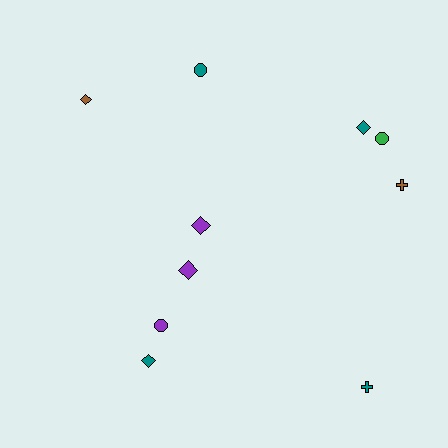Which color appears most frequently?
Teal, with 4 objects.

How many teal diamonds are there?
There are 2 teal diamonds.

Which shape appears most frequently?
Diamond, with 5 objects.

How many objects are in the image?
There are 10 objects.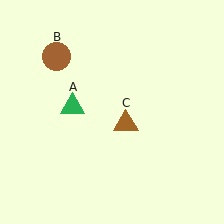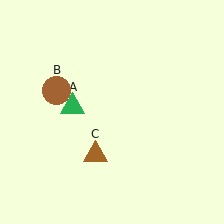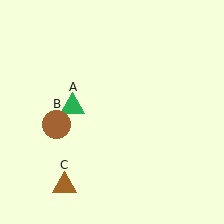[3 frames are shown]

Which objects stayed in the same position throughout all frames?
Green triangle (object A) remained stationary.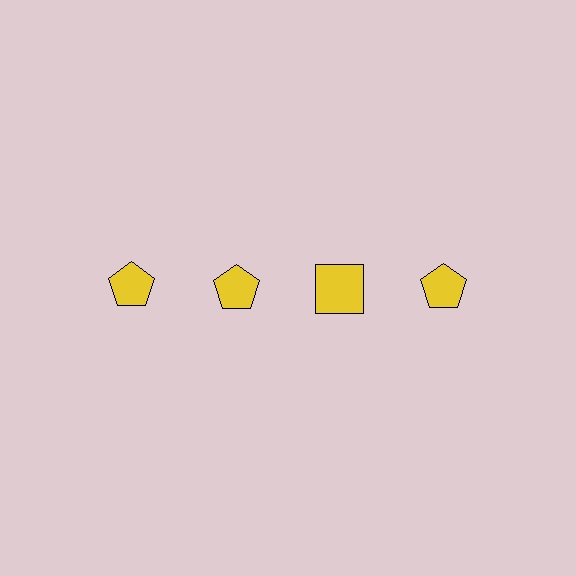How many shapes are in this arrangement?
There are 4 shapes arranged in a grid pattern.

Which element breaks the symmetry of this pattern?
The yellow square in the top row, center column breaks the symmetry. All other shapes are yellow pentagons.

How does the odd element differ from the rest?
It has a different shape: square instead of pentagon.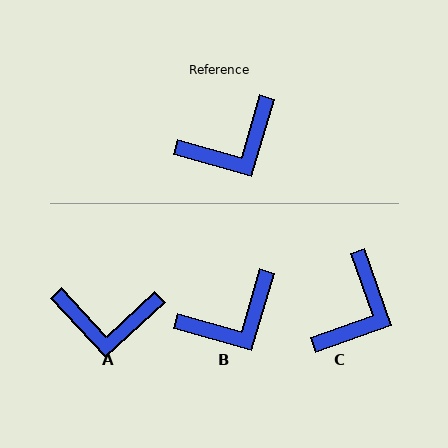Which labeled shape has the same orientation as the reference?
B.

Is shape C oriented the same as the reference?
No, it is off by about 36 degrees.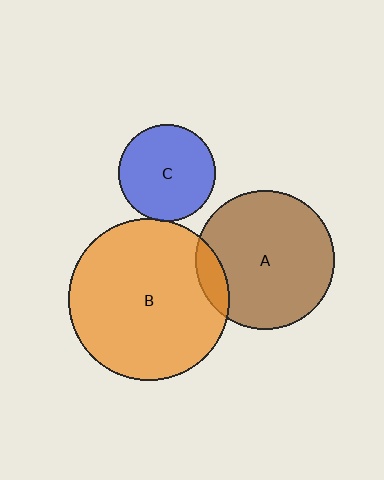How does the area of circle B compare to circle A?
Approximately 1.4 times.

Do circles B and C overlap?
Yes.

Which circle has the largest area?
Circle B (orange).